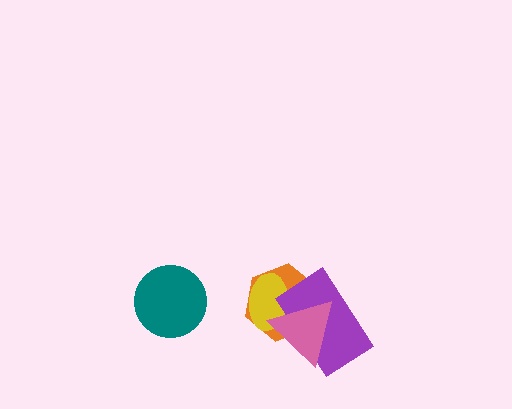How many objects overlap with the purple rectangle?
3 objects overlap with the purple rectangle.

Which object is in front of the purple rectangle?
The pink triangle is in front of the purple rectangle.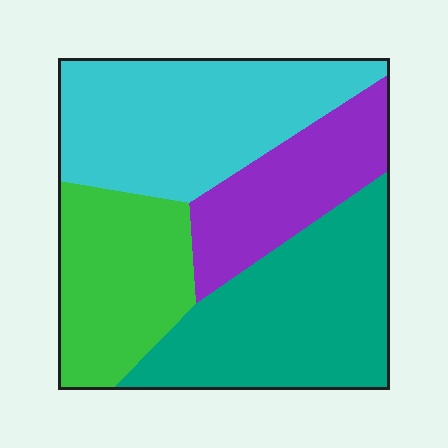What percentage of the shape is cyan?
Cyan covers around 30% of the shape.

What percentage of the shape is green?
Green takes up about one fifth (1/5) of the shape.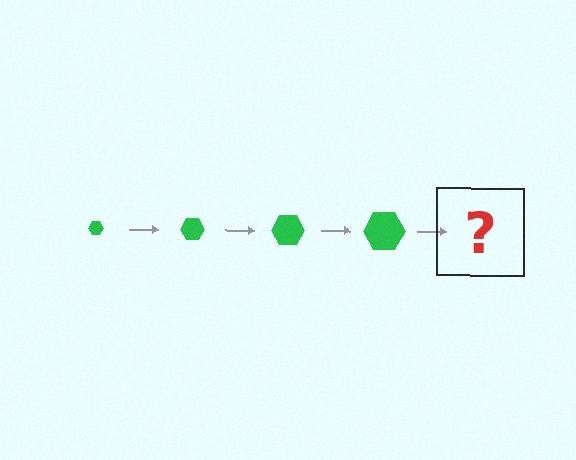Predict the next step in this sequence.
The next step is a green hexagon, larger than the previous one.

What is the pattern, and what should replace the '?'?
The pattern is that the hexagon gets progressively larger each step. The '?' should be a green hexagon, larger than the previous one.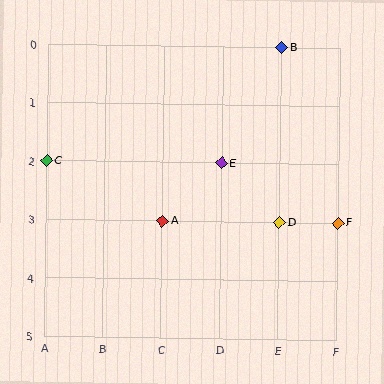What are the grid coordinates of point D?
Point D is at grid coordinates (E, 3).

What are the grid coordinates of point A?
Point A is at grid coordinates (C, 3).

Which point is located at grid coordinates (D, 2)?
Point E is at (D, 2).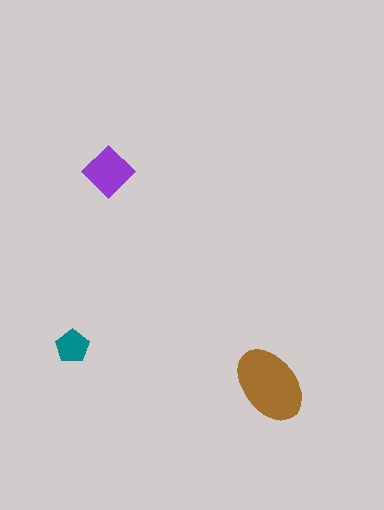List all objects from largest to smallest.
The brown ellipse, the purple diamond, the teal pentagon.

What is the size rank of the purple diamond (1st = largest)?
2nd.